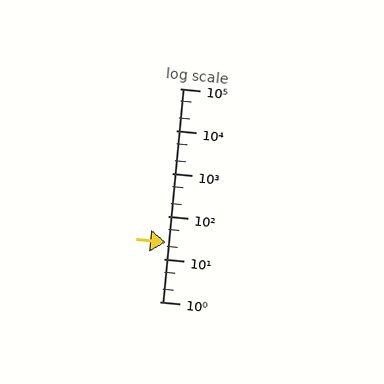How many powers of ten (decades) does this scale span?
The scale spans 5 decades, from 1 to 100000.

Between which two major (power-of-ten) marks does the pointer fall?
The pointer is between 10 and 100.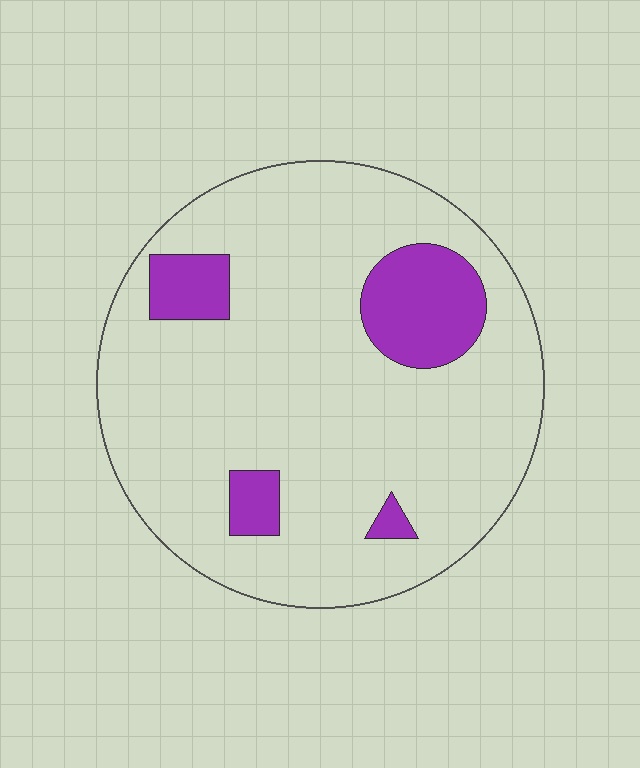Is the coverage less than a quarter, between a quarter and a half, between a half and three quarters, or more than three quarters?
Less than a quarter.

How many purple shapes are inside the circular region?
4.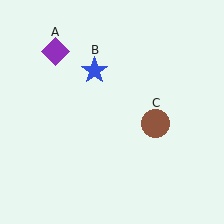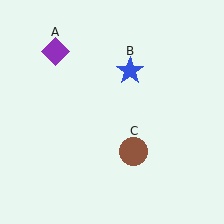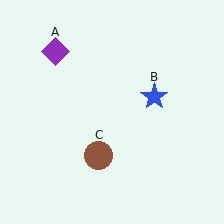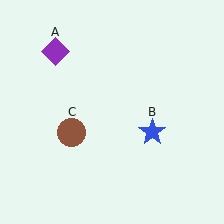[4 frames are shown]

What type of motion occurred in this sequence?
The blue star (object B), brown circle (object C) rotated clockwise around the center of the scene.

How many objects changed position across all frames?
2 objects changed position: blue star (object B), brown circle (object C).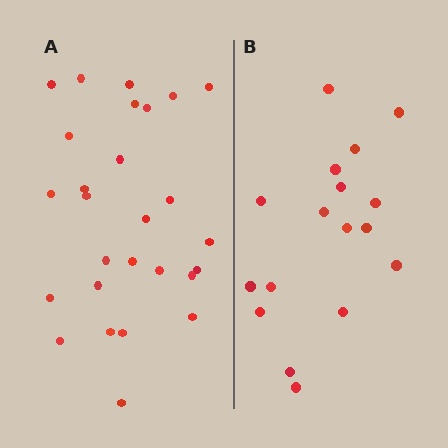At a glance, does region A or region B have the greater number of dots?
Region A (the left region) has more dots.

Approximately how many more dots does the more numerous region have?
Region A has roughly 10 or so more dots than region B.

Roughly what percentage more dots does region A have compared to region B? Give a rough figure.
About 60% more.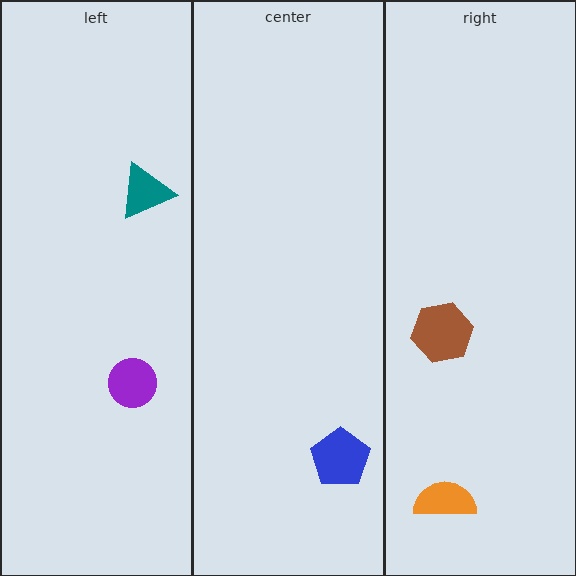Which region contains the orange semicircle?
The right region.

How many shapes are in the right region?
2.